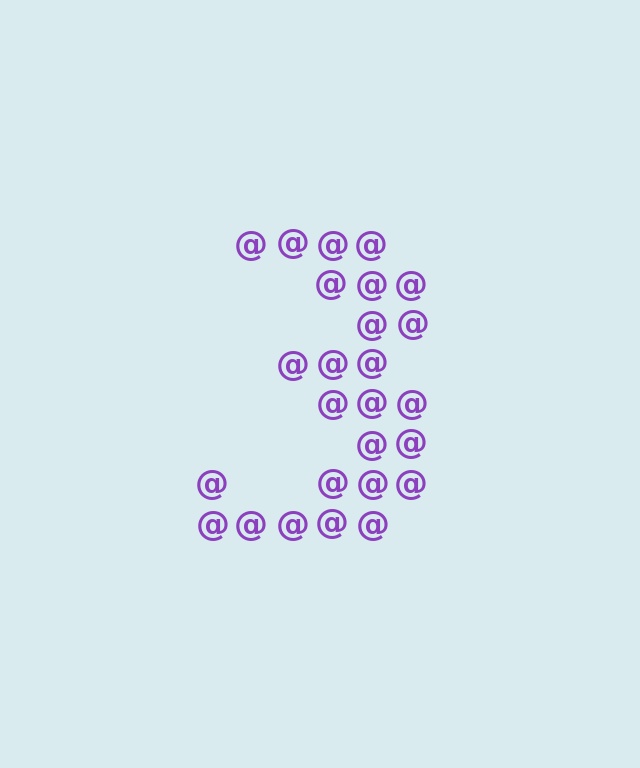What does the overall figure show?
The overall figure shows the digit 3.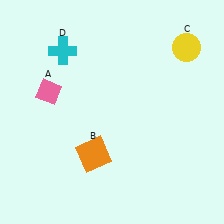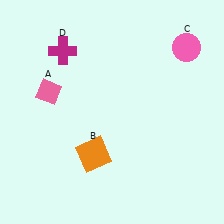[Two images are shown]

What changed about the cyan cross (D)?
In Image 1, D is cyan. In Image 2, it changed to magenta.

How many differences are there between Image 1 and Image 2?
There are 2 differences between the two images.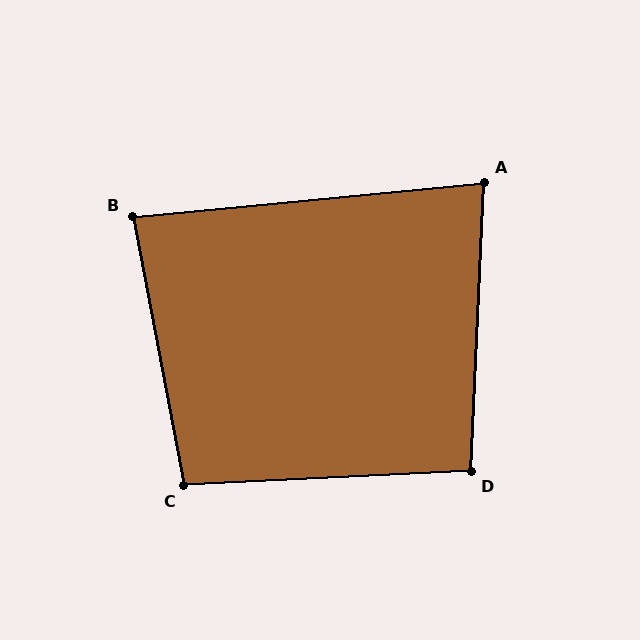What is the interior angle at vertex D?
Approximately 95 degrees (obtuse).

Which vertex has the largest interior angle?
C, at approximately 98 degrees.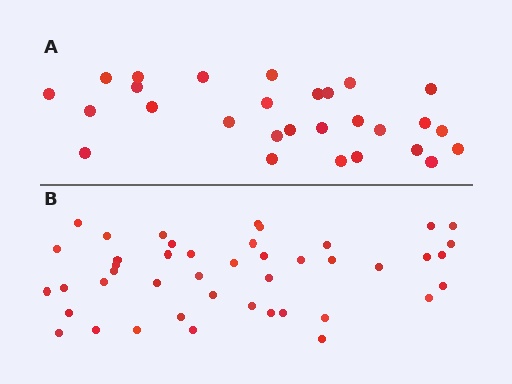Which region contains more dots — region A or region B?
Region B (the bottom region) has more dots.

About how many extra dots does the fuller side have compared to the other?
Region B has approximately 15 more dots than region A.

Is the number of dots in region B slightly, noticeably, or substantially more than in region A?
Region B has substantially more. The ratio is roughly 1.6 to 1.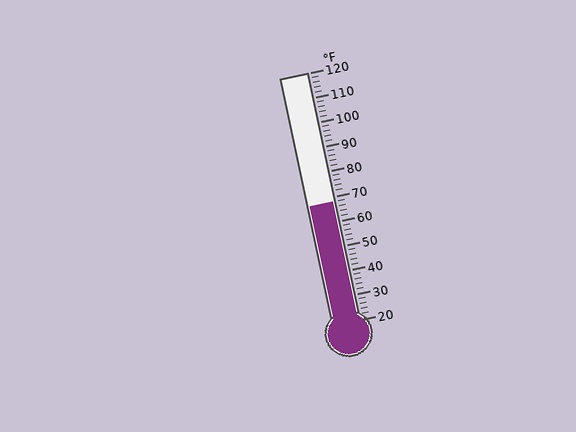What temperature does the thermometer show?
The thermometer shows approximately 68°F.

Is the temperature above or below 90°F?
The temperature is below 90°F.